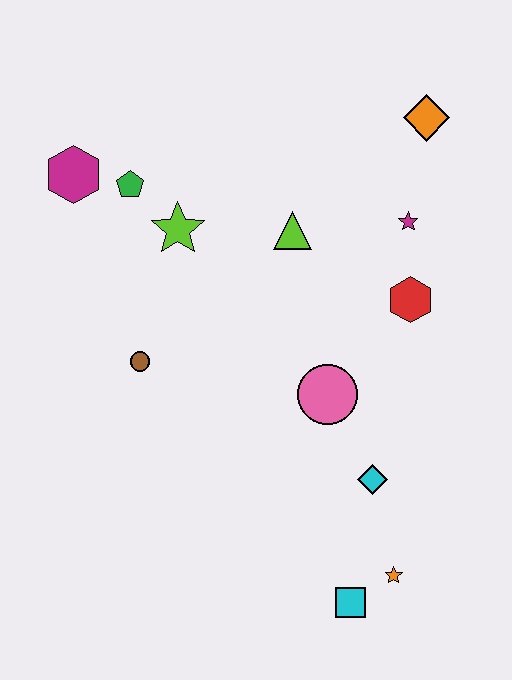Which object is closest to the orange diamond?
The magenta star is closest to the orange diamond.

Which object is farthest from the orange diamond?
The cyan square is farthest from the orange diamond.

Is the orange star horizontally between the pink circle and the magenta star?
Yes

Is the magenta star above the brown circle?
Yes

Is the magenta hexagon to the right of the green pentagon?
No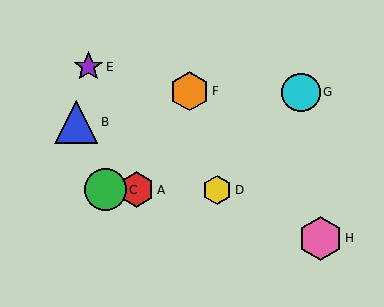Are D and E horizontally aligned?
No, D is at y≈190 and E is at y≈67.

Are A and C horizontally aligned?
Yes, both are at y≈190.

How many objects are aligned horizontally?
3 objects (A, C, D) are aligned horizontally.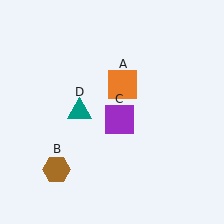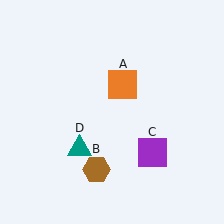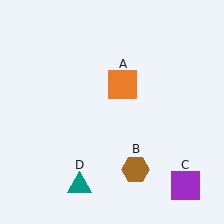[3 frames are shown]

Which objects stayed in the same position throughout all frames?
Orange square (object A) remained stationary.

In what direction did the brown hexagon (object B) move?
The brown hexagon (object B) moved right.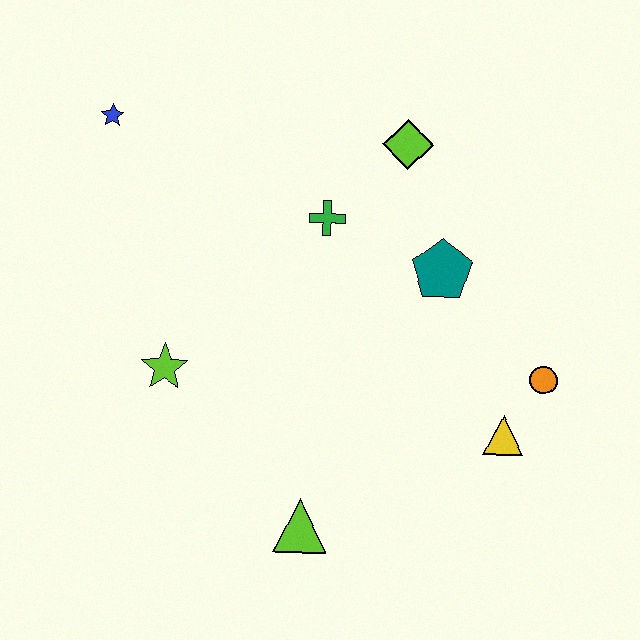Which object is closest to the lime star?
The lime triangle is closest to the lime star.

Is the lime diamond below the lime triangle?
No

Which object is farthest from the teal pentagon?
The blue star is farthest from the teal pentagon.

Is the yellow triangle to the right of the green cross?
Yes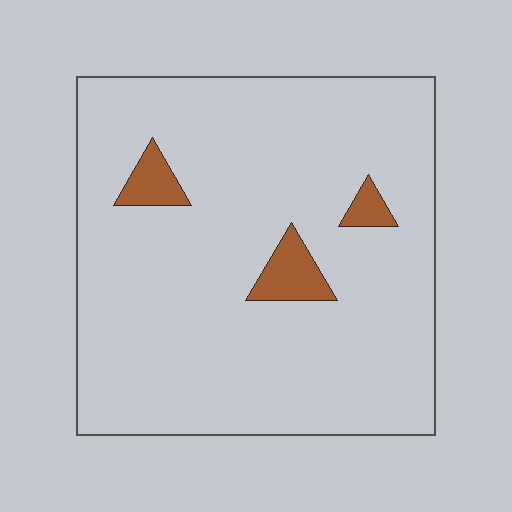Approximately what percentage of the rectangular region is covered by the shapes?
Approximately 5%.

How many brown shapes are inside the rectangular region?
3.